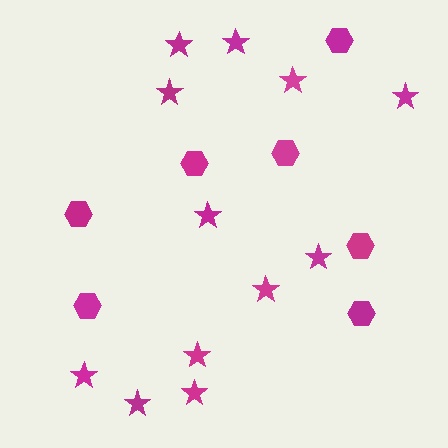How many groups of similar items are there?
There are 2 groups: one group of stars (12) and one group of hexagons (7).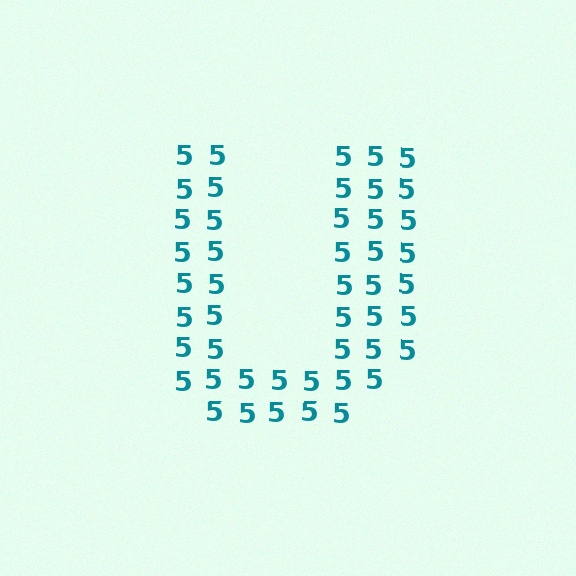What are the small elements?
The small elements are digit 5's.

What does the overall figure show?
The overall figure shows the letter U.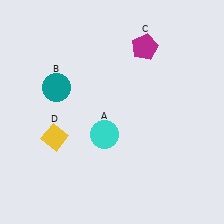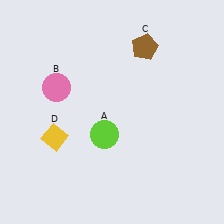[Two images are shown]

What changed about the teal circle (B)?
In Image 1, B is teal. In Image 2, it changed to pink.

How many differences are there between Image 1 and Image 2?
There are 3 differences between the two images.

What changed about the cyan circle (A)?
In Image 1, A is cyan. In Image 2, it changed to lime.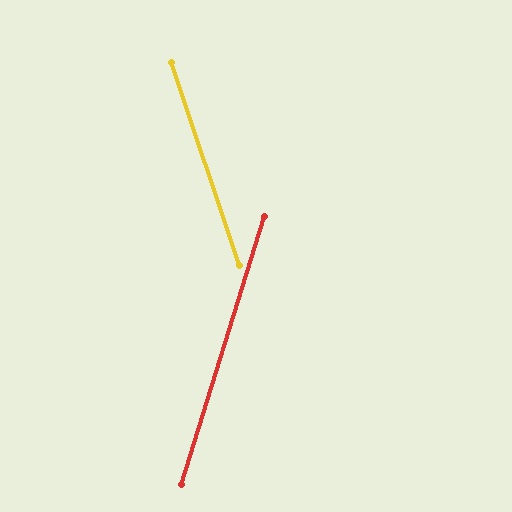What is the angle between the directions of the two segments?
Approximately 36 degrees.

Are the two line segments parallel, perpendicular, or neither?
Neither parallel nor perpendicular — they differ by about 36°.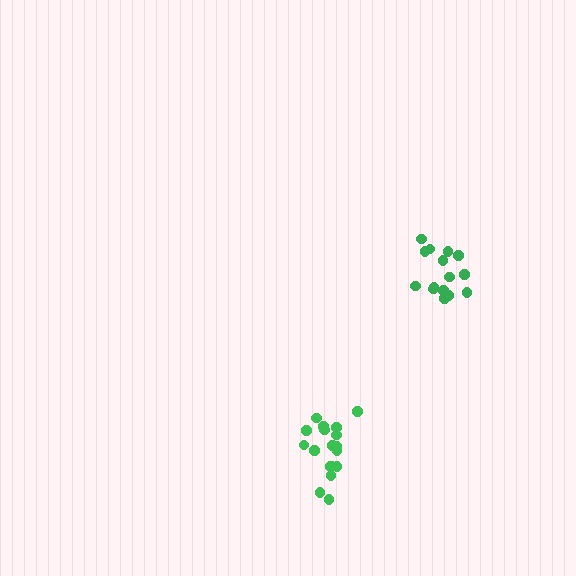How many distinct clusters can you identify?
There are 2 distinct clusters.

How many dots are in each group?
Group 1: 19 dots, Group 2: 15 dots (34 total).